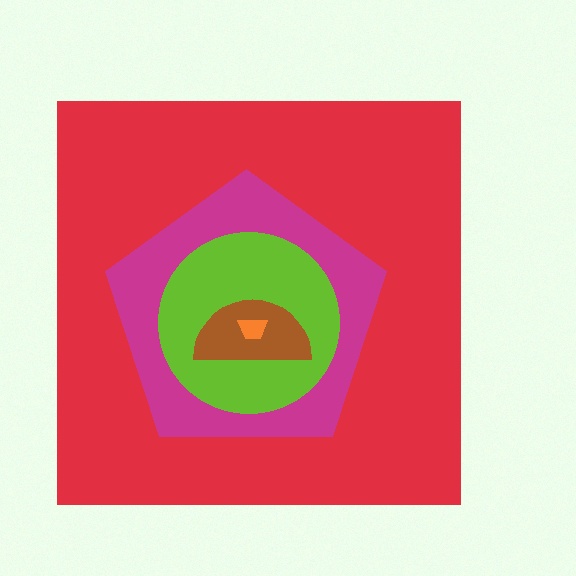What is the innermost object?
The orange trapezoid.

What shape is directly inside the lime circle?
The brown semicircle.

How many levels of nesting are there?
5.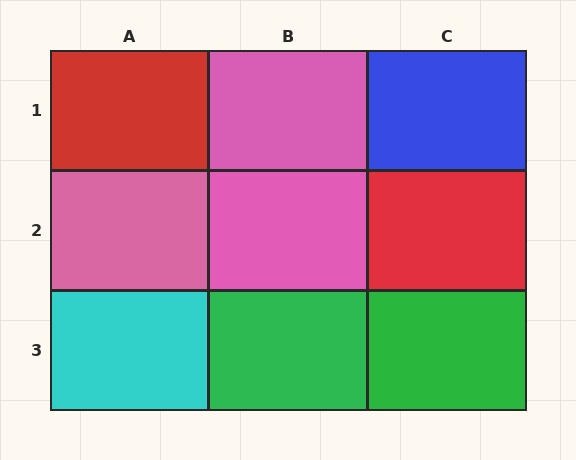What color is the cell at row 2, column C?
Red.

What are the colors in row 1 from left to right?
Red, pink, blue.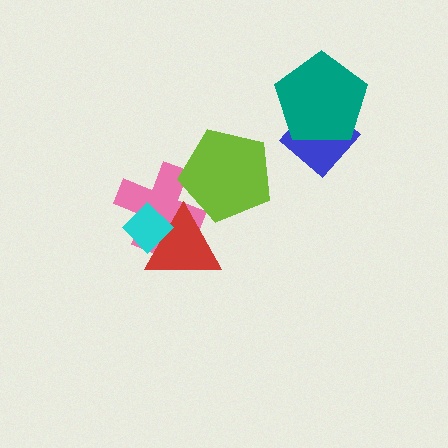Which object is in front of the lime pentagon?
The red triangle is in front of the lime pentagon.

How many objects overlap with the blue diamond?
1 object overlaps with the blue diamond.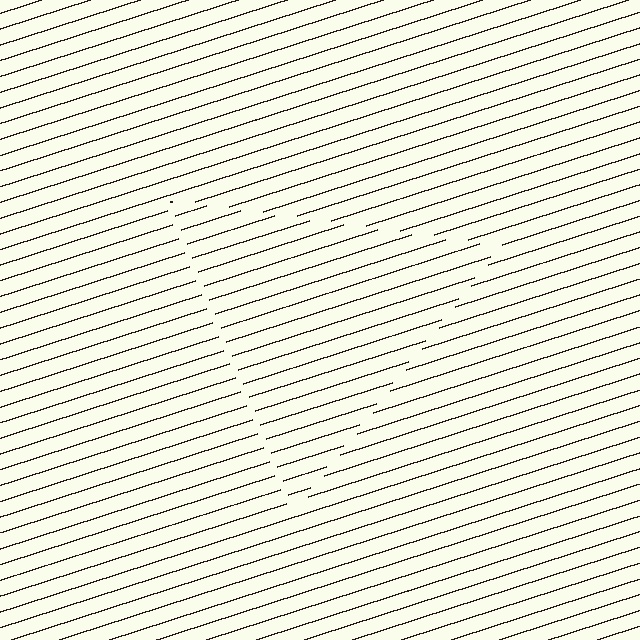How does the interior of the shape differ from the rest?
The interior of the shape contains the same grating, shifted by half a period — the contour is defined by the phase discontinuity where line-ends from the inner and outer gratings abut.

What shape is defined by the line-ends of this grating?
An illusory triangle. The interior of the shape contains the same grating, shifted by half a period — the contour is defined by the phase discontinuity where line-ends from the inner and outer gratings abut.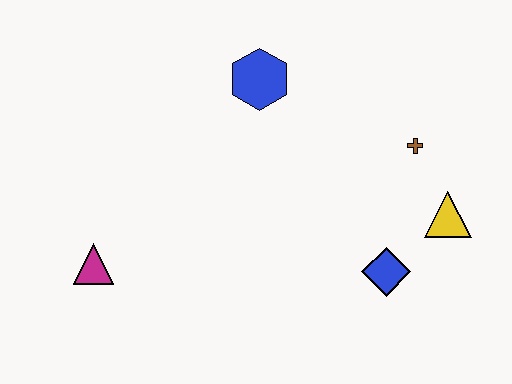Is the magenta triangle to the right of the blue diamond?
No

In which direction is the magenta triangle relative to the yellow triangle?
The magenta triangle is to the left of the yellow triangle.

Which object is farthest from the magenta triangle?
The yellow triangle is farthest from the magenta triangle.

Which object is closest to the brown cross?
The yellow triangle is closest to the brown cross.